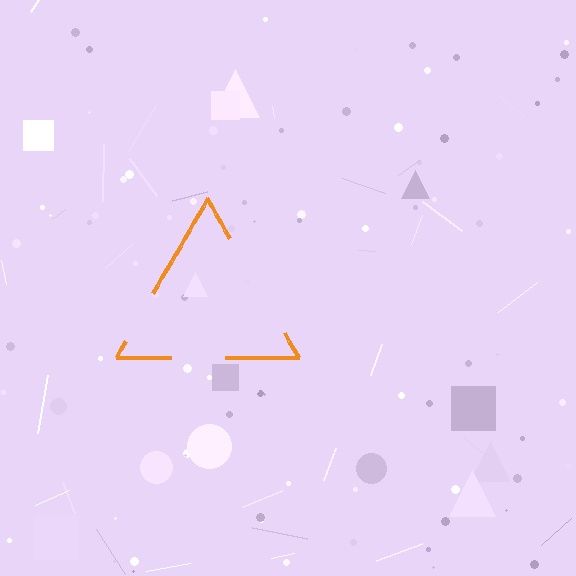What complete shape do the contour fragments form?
The contour fragments form a triangle.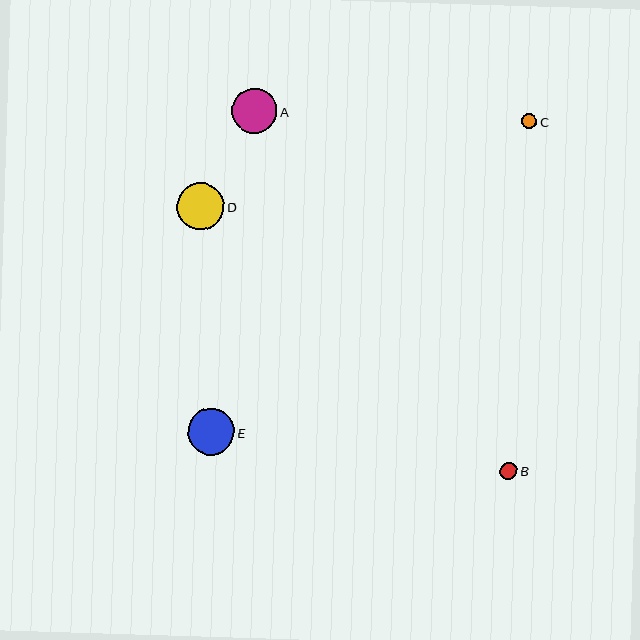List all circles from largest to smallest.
From largest to smallest: D, E, A, B, C.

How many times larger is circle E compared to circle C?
Circle E is approximately 3.1 times the size of circle C.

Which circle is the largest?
Circle D is the largest with a size of approximately 47 pixels.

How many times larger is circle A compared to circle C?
Circle A is approximately 3.0 times the size of circle C.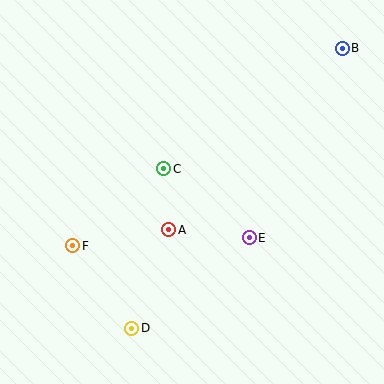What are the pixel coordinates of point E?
Point E is at (249, 238).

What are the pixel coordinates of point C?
Point C is at (164, 169).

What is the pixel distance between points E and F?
The distance between E and F is 177 pixels.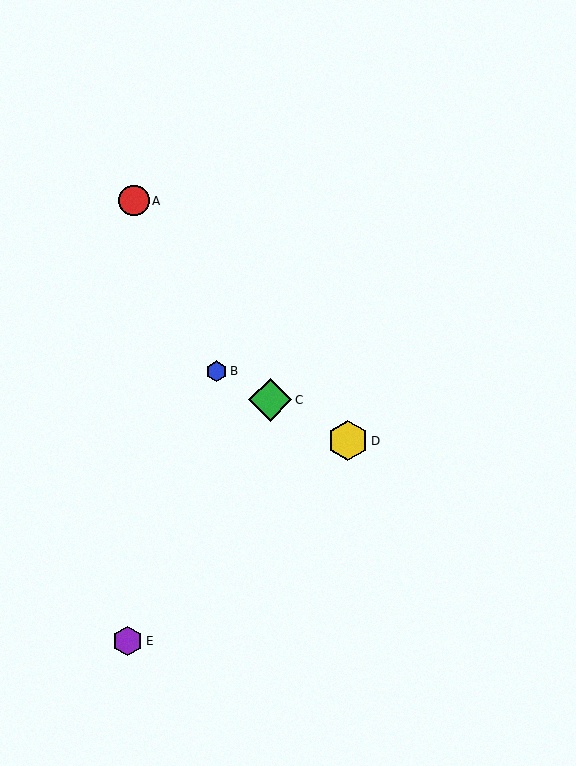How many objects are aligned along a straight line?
3 objects (B, C, D) are aligned along a straight line.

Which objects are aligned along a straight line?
Objects B, C, D are aligned along a straight line.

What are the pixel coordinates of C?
Object C is at (270, 400).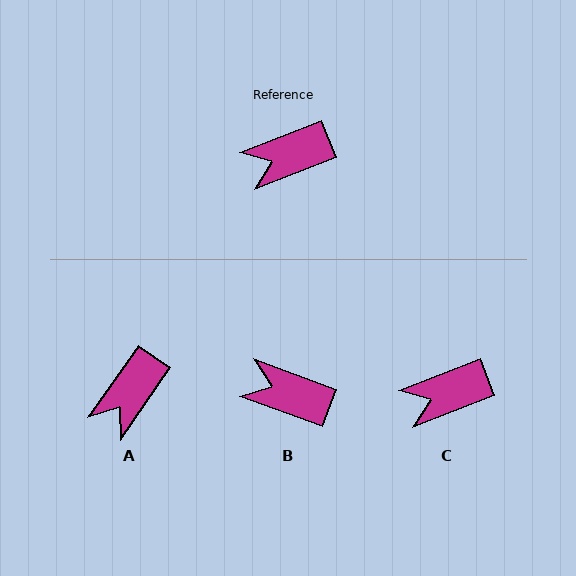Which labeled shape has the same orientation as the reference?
C.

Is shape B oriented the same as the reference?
No, it is off by about 41 degrees.